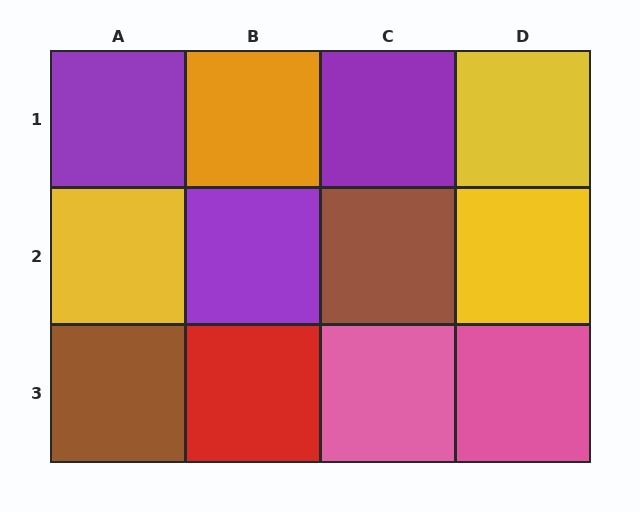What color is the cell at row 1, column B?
Orange.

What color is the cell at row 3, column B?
Red.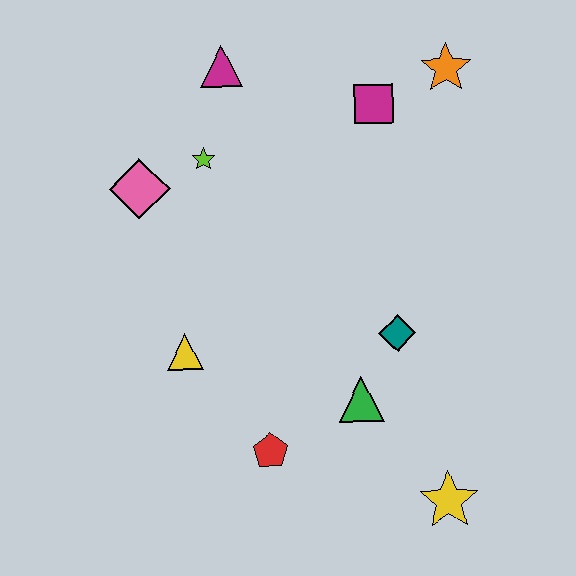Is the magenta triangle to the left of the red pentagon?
Yes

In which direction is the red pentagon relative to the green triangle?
The red pentagon is to the left of the green triangle.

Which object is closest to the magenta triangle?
The lime star is closest to the magenta triangle.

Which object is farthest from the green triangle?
The magenta triangle is farthest from the green triangle.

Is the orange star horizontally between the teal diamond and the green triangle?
No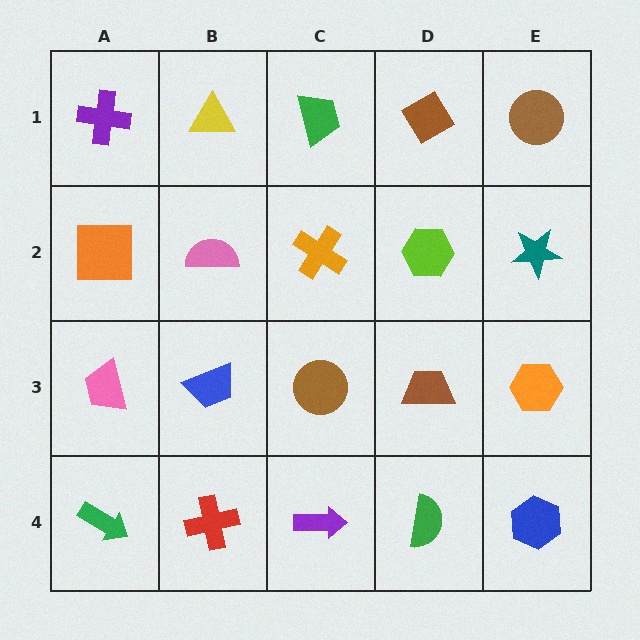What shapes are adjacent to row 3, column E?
A teal star (row 2, column E), a blue hexagon (row 4, column E), a brown trapezoid (row 3, column D).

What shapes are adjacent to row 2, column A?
A purple cross (row 1, column A), a pink trapezoid (row 3, column A), a pink semicircle (row 2, column B).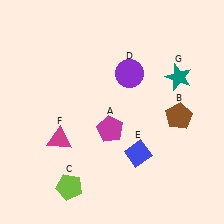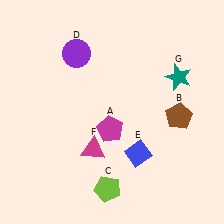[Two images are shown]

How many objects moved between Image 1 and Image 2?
3 objects moved between the two images.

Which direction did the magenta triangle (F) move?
The magenta triangle (F) moved right.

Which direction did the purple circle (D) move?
The purple circle (D) moved left.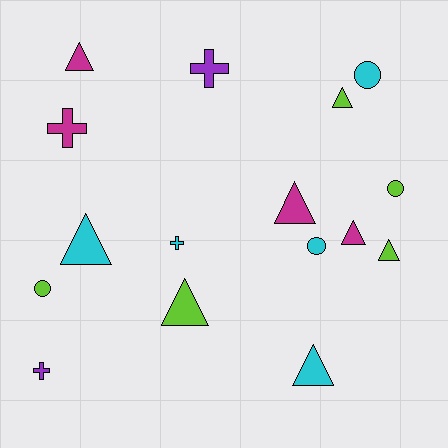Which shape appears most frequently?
Triangle, with 8 objects.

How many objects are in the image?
There are 16 objects.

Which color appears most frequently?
Cyan, with 5 objects.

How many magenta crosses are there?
There is 1 magenta cross.